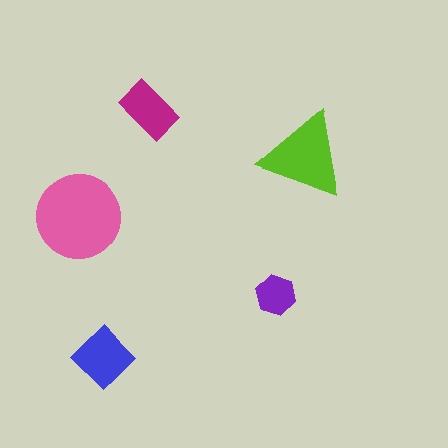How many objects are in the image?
There are 5 objects in the image.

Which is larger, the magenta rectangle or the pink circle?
The pink circle.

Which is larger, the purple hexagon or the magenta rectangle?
The magenta rectangle.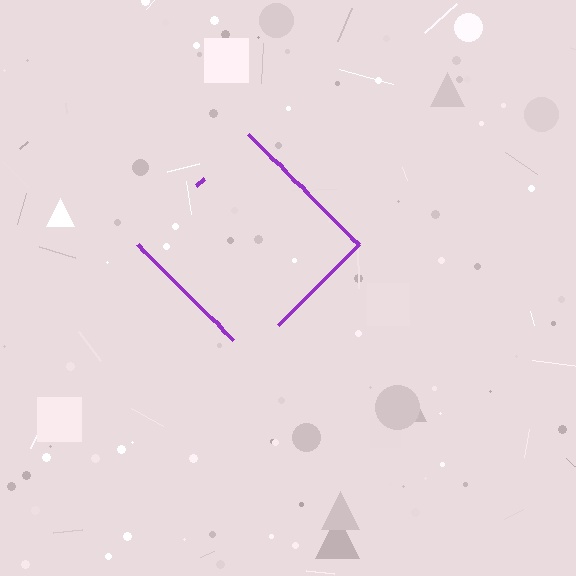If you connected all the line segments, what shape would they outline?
They would outline a diamond.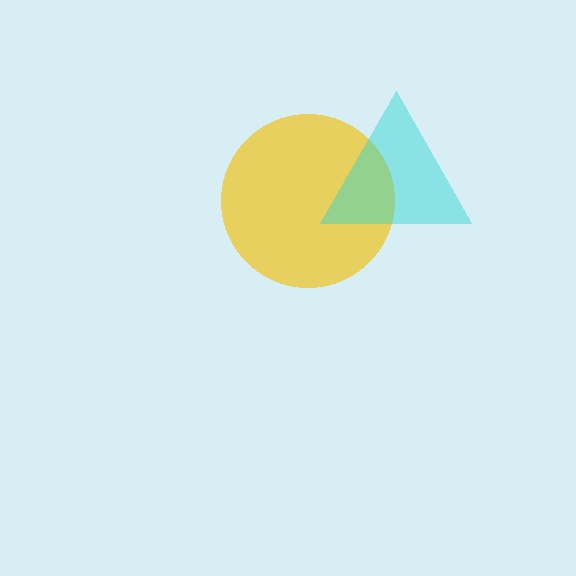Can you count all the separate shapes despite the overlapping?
Yes, there are 2 separate shapes.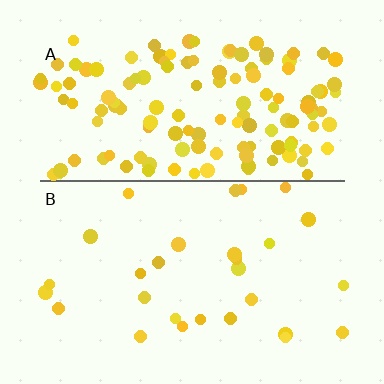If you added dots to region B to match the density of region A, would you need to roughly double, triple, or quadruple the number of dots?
Approximately quadruple.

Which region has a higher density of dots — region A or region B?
A (the top).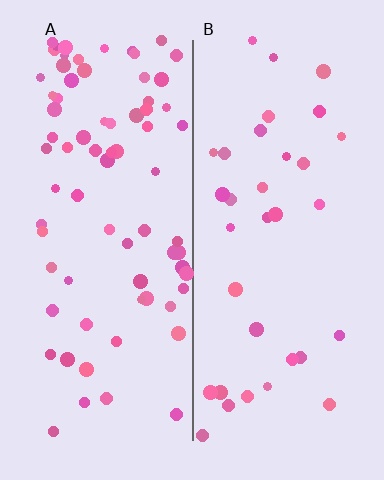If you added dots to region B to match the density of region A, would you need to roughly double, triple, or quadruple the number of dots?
Approximately double.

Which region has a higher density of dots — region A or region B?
A (the left).